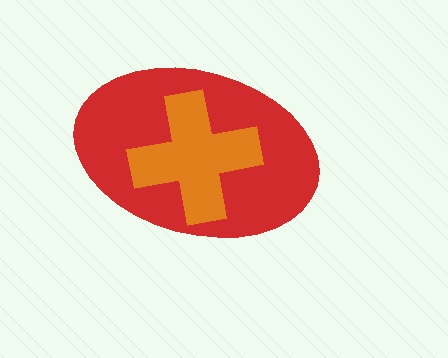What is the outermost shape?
The red ellipse.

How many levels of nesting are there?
2.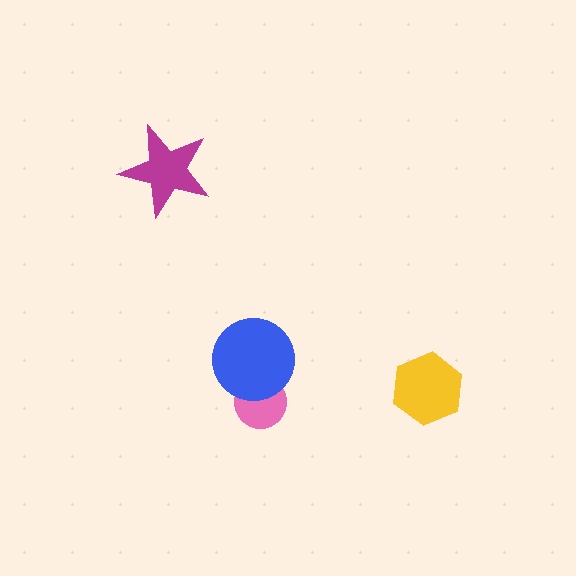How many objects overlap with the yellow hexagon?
0 objects overlap with the yellow hexagon.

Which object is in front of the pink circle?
The blue circle is in front of the pink circle.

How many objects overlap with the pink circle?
1 object overlaps with the pink circle.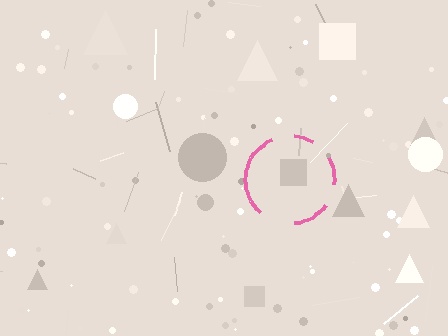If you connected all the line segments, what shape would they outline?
They would outline a circle.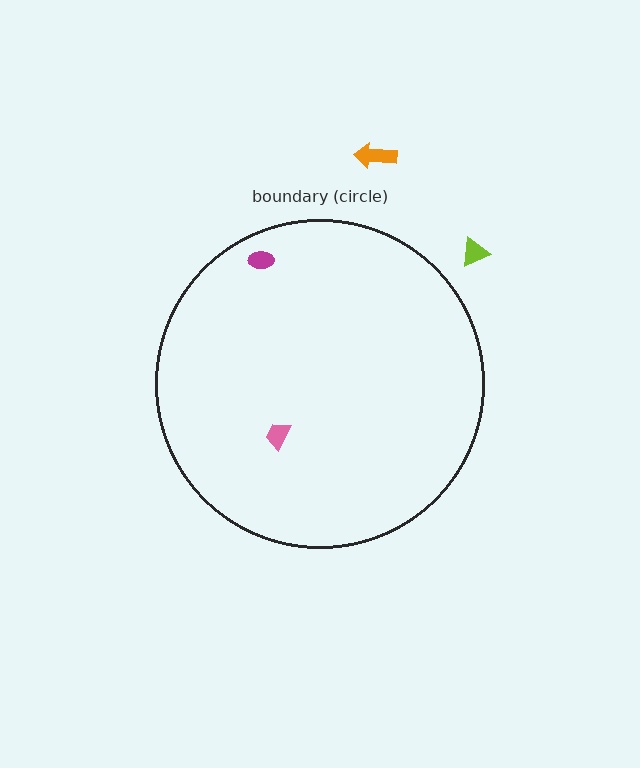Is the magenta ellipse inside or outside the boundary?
Inside.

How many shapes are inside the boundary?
2 inside, 2 outside.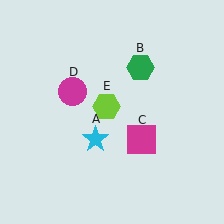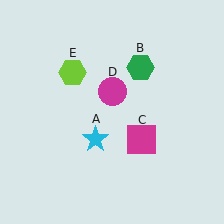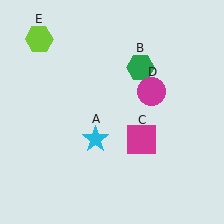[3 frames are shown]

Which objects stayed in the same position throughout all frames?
Cyan star (object A) and green hexagon (object B) and magenta square (object C) remained stationary.